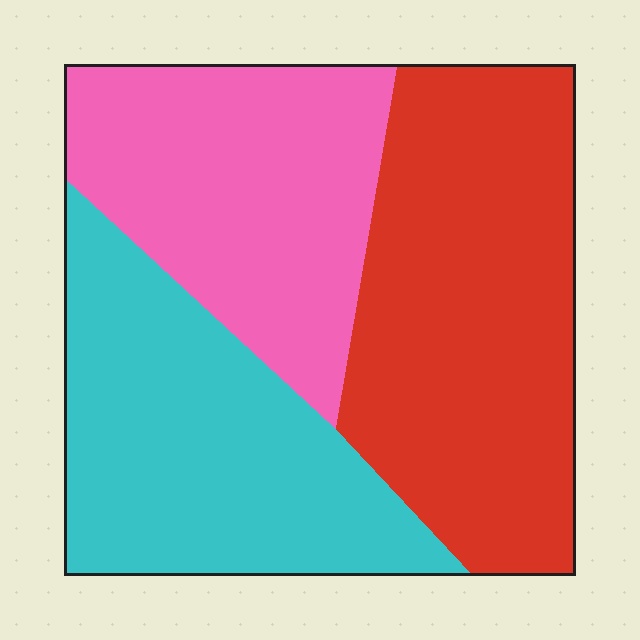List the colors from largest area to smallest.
From largest to smallest: red, cyan, pink.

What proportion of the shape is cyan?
Cyan takes up between a quarter and a half of the shape.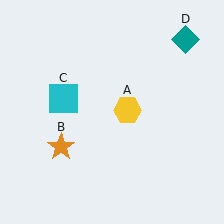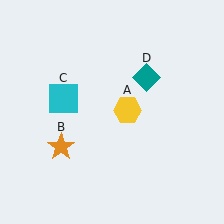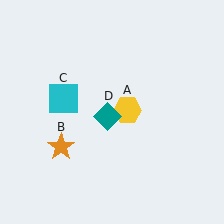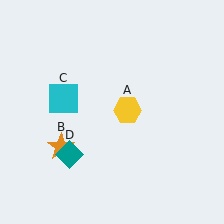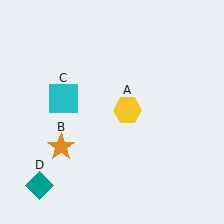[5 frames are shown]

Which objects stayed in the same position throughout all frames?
Yellow hexagon (object A) and orange star (object B) and cyan square (object C) remained stationary.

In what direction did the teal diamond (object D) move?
The teal diamond (object D) moved down and to the left.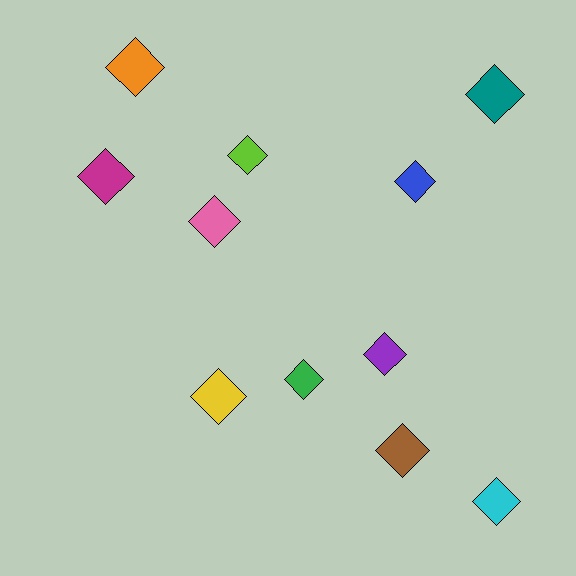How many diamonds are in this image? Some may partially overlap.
There are 11 diamonds.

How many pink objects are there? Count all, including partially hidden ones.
There is 1 pink object.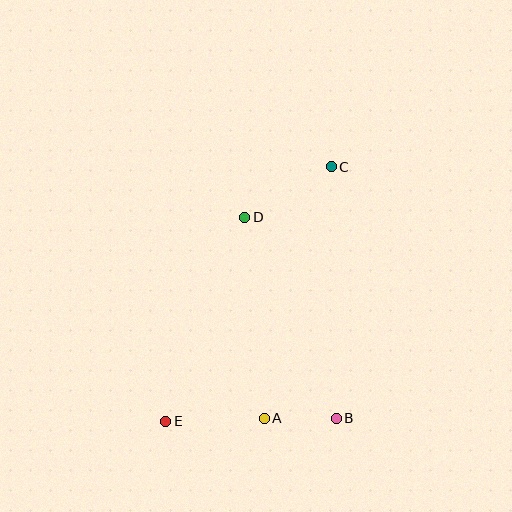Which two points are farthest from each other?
Points C and E are farthest from each other.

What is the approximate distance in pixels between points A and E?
The distance between A and E is approximately 99 pixels.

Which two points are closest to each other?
Points A and B are closest to each other.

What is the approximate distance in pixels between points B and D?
The distance between B and D is approximately 221 pixels.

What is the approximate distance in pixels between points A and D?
The distance between A and D is approximately 202 pixels.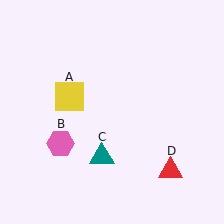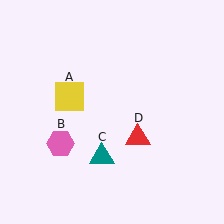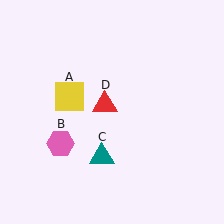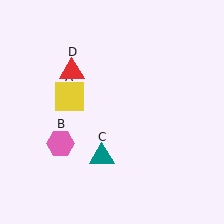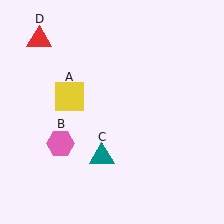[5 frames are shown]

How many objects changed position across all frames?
1 object changed position: red triangle (object D).